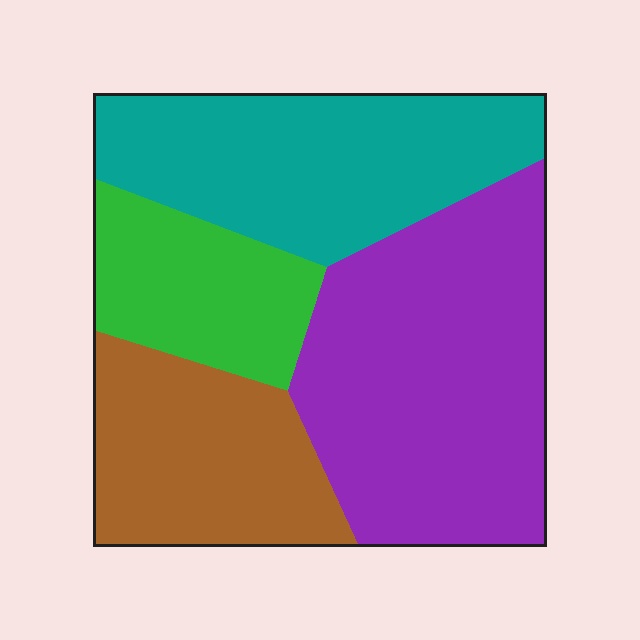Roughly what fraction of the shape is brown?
Brown takes up less than a quarter of the shape.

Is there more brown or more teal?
Teal.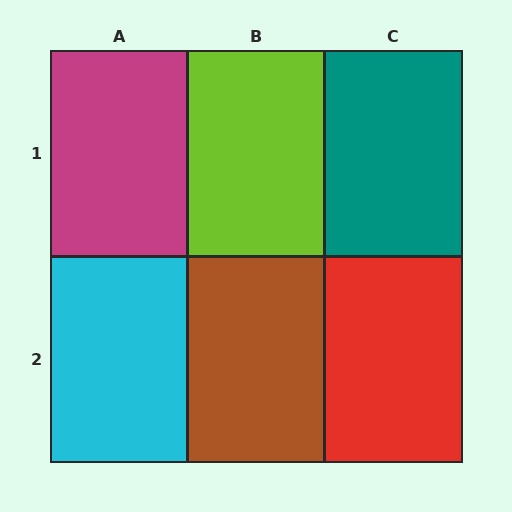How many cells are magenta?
1 cell is magenta.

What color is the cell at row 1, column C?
Teal.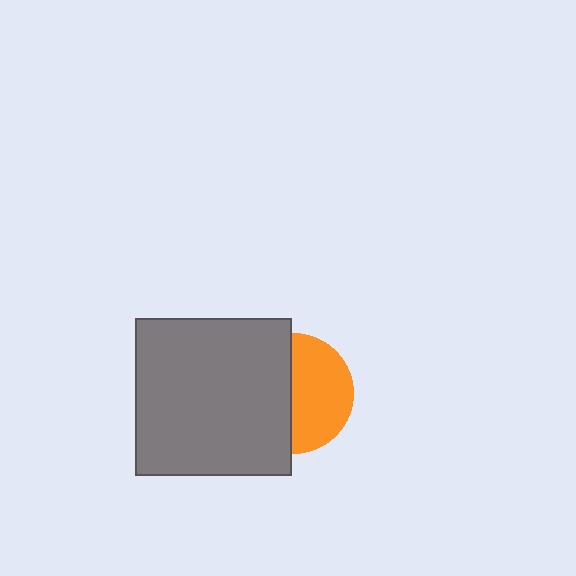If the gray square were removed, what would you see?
You would see the complete orange circle.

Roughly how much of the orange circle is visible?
About half of it is visible (roughly 51%).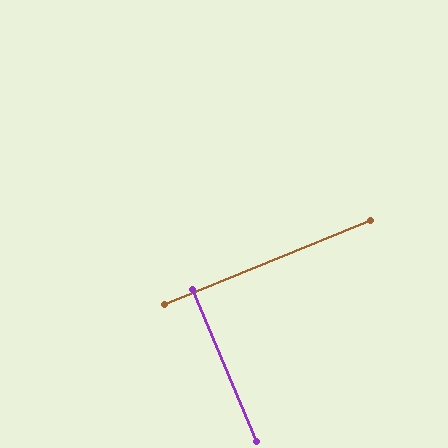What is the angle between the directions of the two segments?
Approximately 89 degrees.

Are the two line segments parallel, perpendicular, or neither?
Perpendicular — they meet at approximately 89°.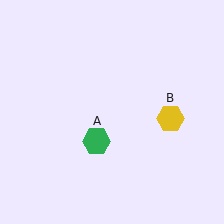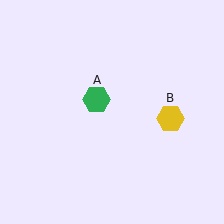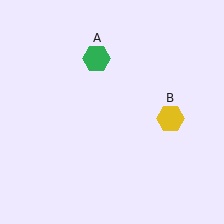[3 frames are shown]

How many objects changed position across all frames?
1 object changed position: green hexagon (object A).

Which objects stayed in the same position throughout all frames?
Yellow hexagon (object B) remained stationary.